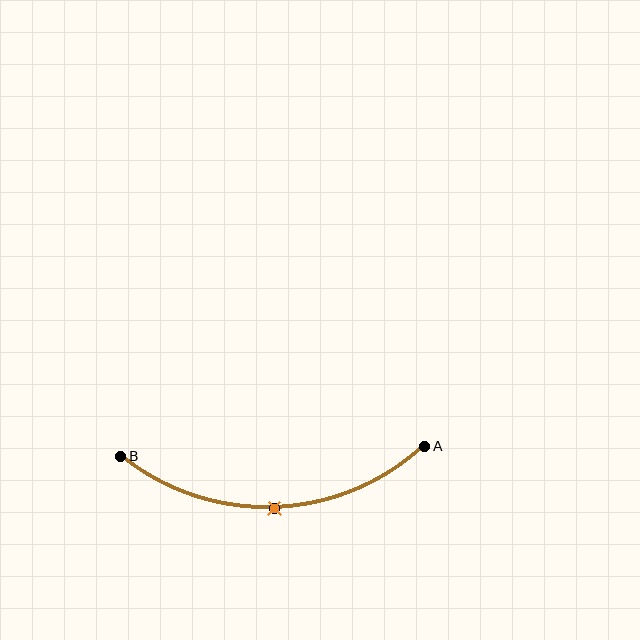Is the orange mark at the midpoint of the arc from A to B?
Yes. The orange mark lies on the arc at equal arc-length from both A and B — it is the arc midpoint.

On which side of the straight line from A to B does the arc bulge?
The arc bulges below the straight line connecting A and B.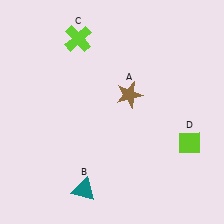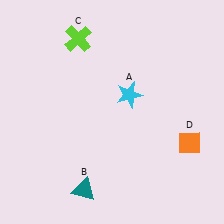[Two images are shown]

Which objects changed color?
A changed from brown to cyan. D changed from lime to orange.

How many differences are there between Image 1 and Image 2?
There are 2 differences between the two images.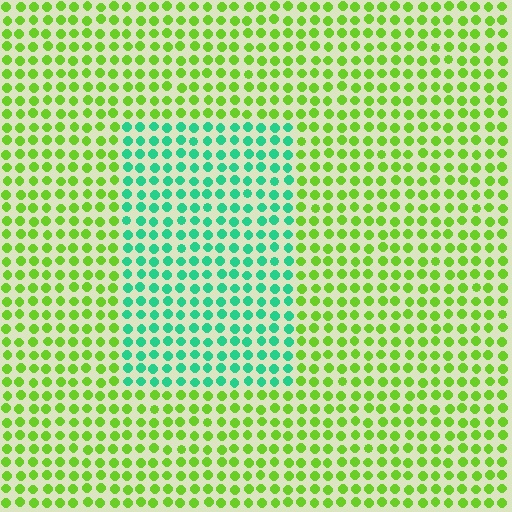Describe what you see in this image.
The image is filled with small lime elements in a uniform arrangement. A rectangle-shaped region is visible where the elements are tinted to a slightly different hue, forming a subtle color boundary.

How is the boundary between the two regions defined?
The boundary is defined purely by a slight shift in hue (about 59 degrees). Spacing, size, and orientation are identical on both sides.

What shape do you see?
I see a rectangle.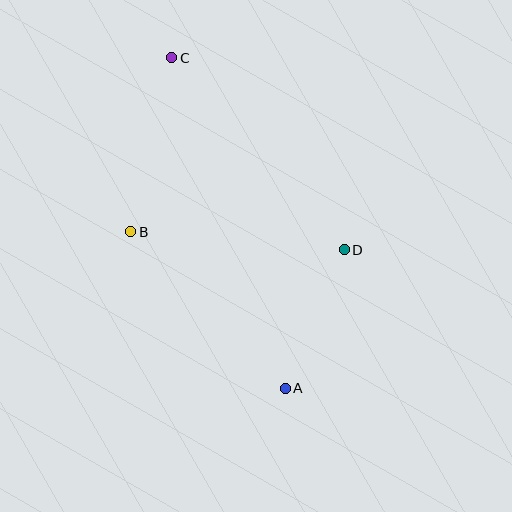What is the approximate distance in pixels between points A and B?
The distance between A and B is approximately 220 pixels.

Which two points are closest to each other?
Points A and D are closest to each other.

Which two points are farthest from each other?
Points A and C are farthest from each other.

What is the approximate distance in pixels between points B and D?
The distance between B and D is approximately 214 pixels.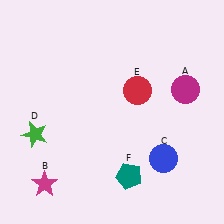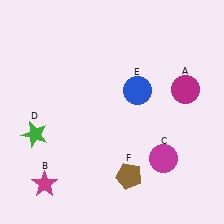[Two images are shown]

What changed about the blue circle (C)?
In Image 1, C is blue. In Image 2, it changed to magenta.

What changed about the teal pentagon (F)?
In Image 1, F is teal. In Image 2, it changed to brown.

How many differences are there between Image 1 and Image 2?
There are 3 differences between the two images.